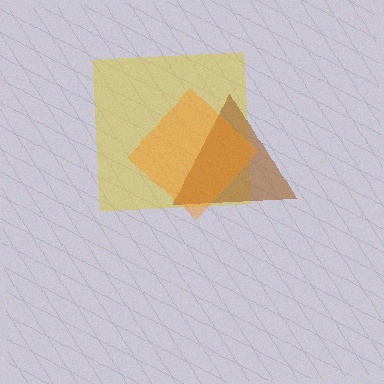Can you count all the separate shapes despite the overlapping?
Yes, there are 3 separate shapes.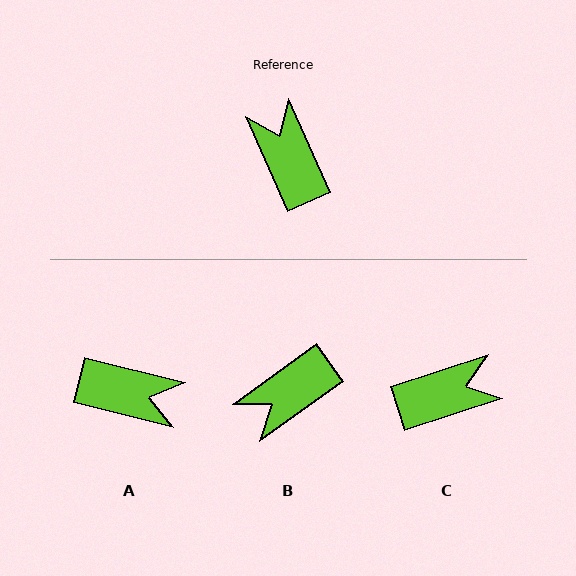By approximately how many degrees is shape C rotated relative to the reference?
Approximately 96 degrees clockwise.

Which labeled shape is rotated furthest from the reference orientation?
A, about 128 degrees away.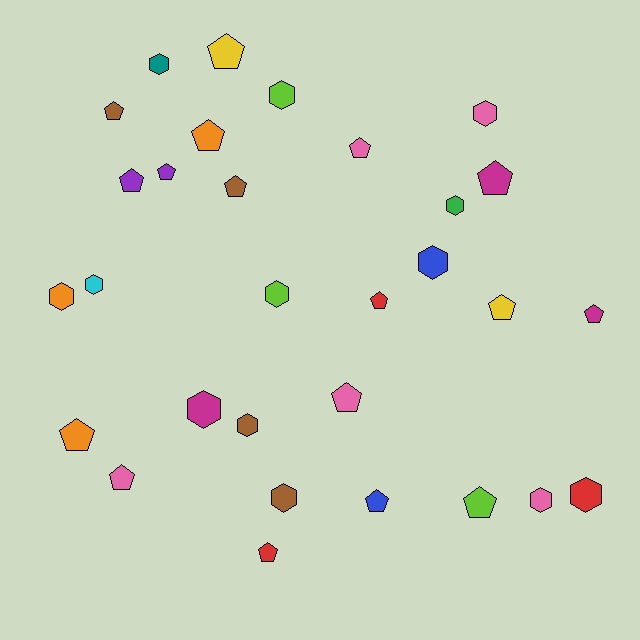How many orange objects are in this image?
There are 3 orange objects.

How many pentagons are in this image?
There are 17 pentagons.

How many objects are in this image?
There are 30 objects.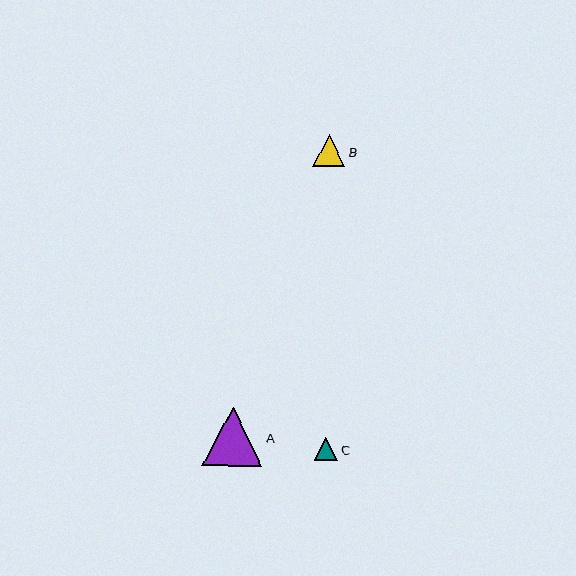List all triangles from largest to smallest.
From largest to smallest: A, B, C.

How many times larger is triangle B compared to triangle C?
Triangle B is approximately 1.4 times the size of triangle C.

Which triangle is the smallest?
Triangle C is the smallest with a size of approximately 23 pixels.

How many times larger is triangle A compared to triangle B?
Triangle A is approximately 1.8 times the size of triangle B.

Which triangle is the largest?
Triangle A is the largest with a size of approximately 60 pixels.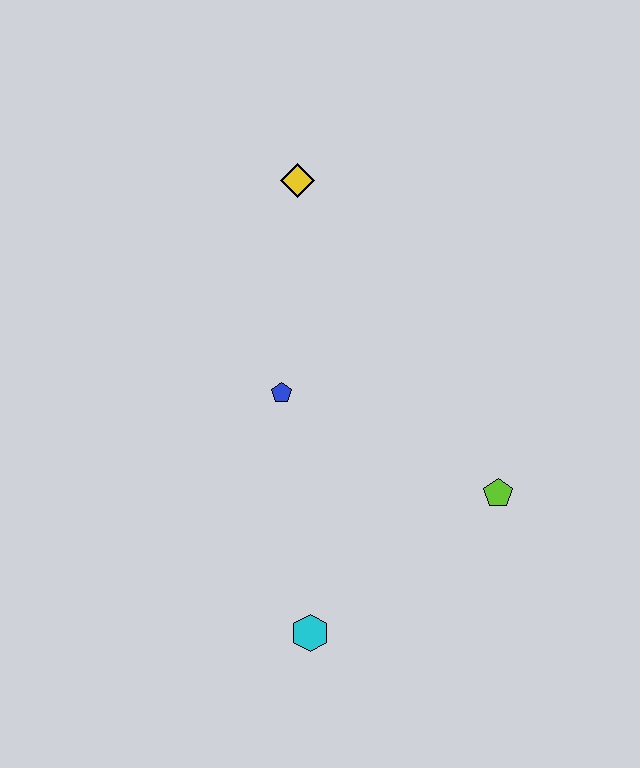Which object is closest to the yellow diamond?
The blue pentagon is closest to the yellow diamond.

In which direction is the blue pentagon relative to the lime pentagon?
The blue pentagon is to the left of the lime pentagon.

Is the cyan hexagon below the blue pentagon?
Yes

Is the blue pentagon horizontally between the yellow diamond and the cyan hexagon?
No